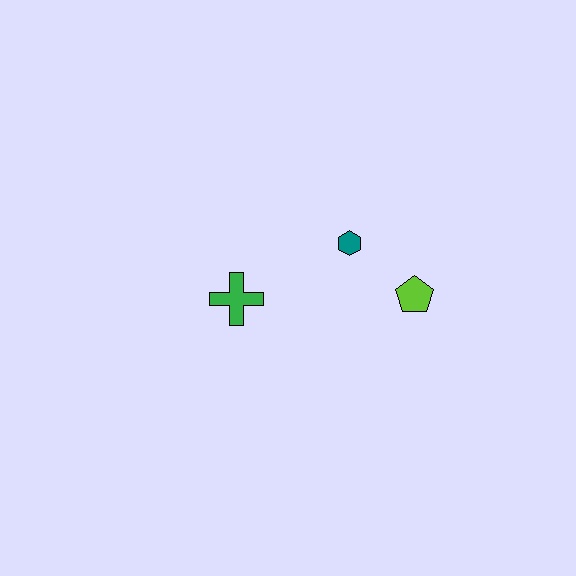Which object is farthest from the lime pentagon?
The green cross is farthest from the lime pentagon.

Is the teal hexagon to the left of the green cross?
No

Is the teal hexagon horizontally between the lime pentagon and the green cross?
Yes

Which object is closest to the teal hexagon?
The lime pentagon is closest to the teal hexagon.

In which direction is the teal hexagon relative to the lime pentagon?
The teal hexagon is to the left of the lime pentagon.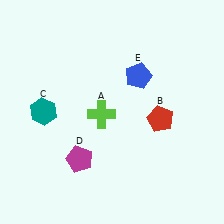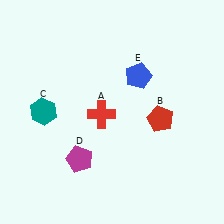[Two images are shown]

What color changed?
The cross (A) changed from lime in Image 1 to red in Image 2.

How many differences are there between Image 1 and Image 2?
There is 1 difference between the two images.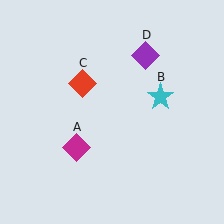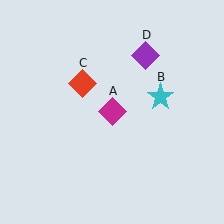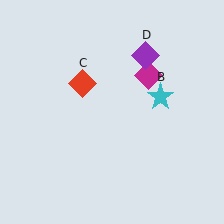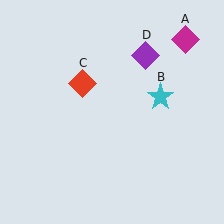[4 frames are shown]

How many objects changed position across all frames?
1 object changed position: magenta diamond (object A).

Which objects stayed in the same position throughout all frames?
Cyan star (object B) and red diamond (object C) and purple diamond (object D) remained stationary.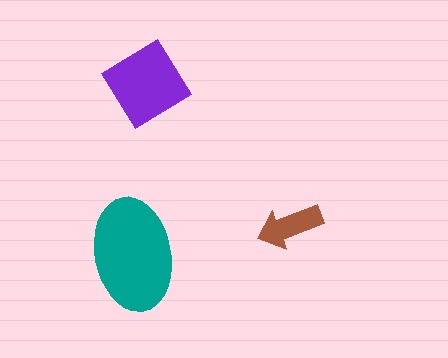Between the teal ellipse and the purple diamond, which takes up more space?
The teal ellipse.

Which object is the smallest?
The brown arrow.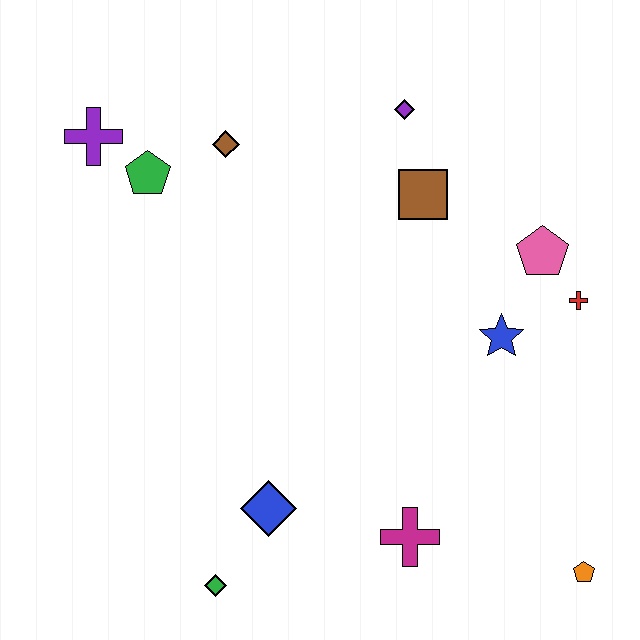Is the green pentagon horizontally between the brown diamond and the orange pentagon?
No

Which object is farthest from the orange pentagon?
The purple cross is farthest from the orange pentagon.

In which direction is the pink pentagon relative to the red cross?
The pink pentagon is above the red cross.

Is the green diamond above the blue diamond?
No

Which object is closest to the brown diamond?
The green pentagon is closest to the brown diamond.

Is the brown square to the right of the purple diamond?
Yes